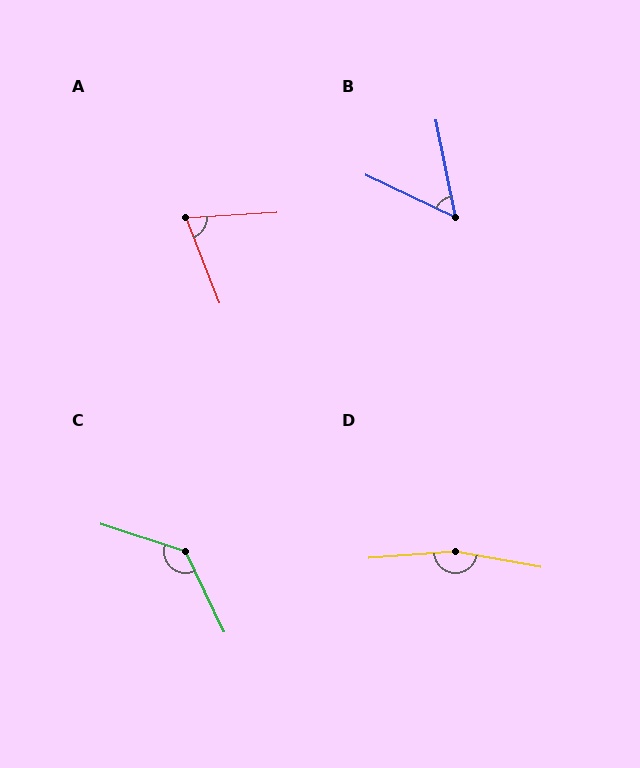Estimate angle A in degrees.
Approximately 72 degrees.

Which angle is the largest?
D, at approximately 166 degrees.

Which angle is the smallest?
B, at approximately 53 degrees.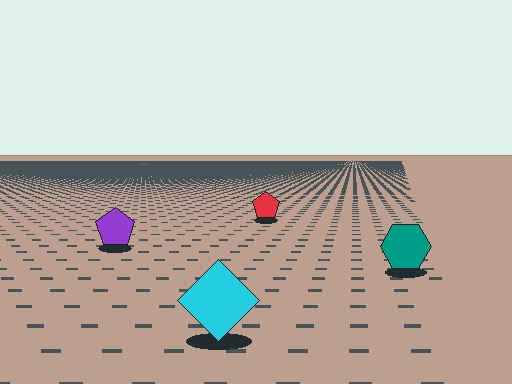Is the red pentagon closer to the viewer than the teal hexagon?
No. The teal hexagon is closer — you can tell from the texture gradient: the ground texture is coarser near it.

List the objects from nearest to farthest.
From nearest to farthest: the cyan diamond, the teal hexagon, the purple pentagon, the red pentagon.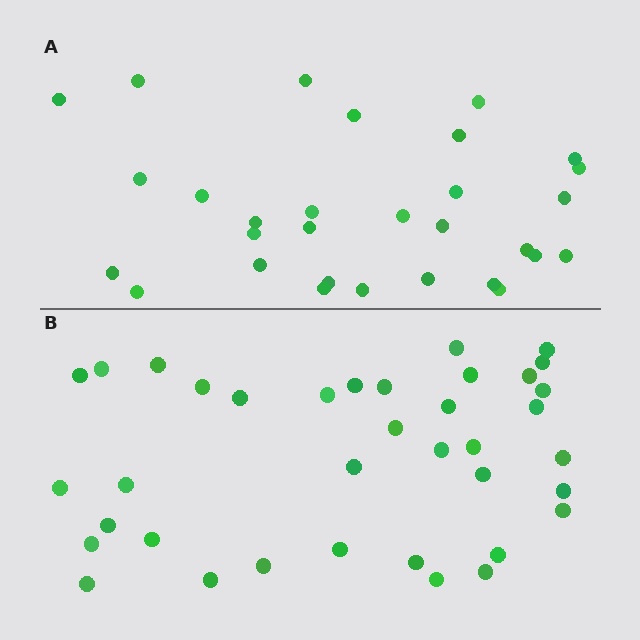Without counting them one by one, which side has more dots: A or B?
Region B (the bottom region) has more dots.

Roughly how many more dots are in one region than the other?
Region B has roughly 8 or so more dots than region A.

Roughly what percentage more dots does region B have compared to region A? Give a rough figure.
About 25% more.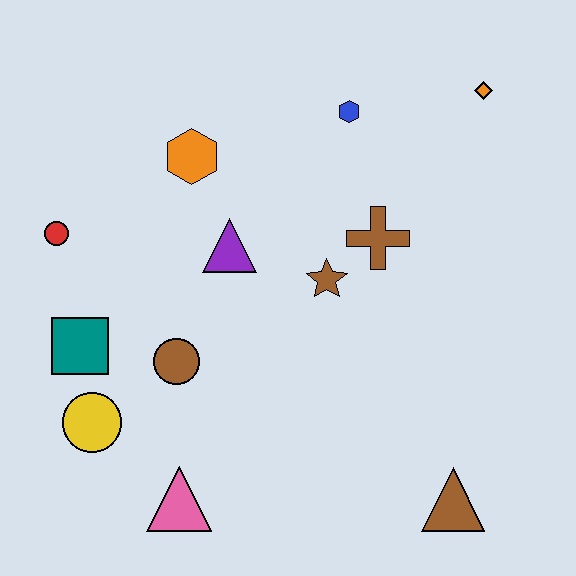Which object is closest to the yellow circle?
The teal square is closest to the yellow circle.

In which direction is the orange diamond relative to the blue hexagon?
The orange diamond is to the right of the blue hexagon.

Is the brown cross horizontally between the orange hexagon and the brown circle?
No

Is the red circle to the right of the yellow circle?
No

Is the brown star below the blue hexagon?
Yes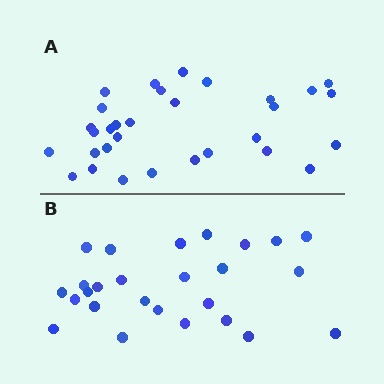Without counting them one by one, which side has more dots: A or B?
Region A (the top region) has more dots.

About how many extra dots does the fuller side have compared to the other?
Region A has about 5 more dots than region B.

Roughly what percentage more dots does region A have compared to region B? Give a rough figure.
About 20% more.